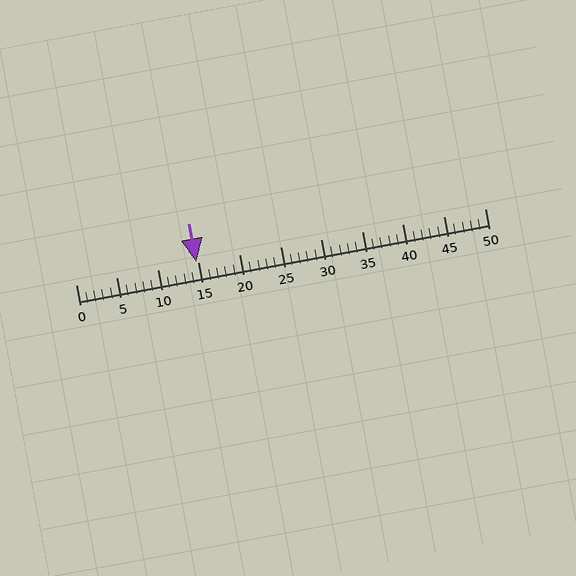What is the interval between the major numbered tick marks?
The major tick marks are spaced 5 units apart.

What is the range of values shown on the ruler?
The ruler shows values from 0 to 50.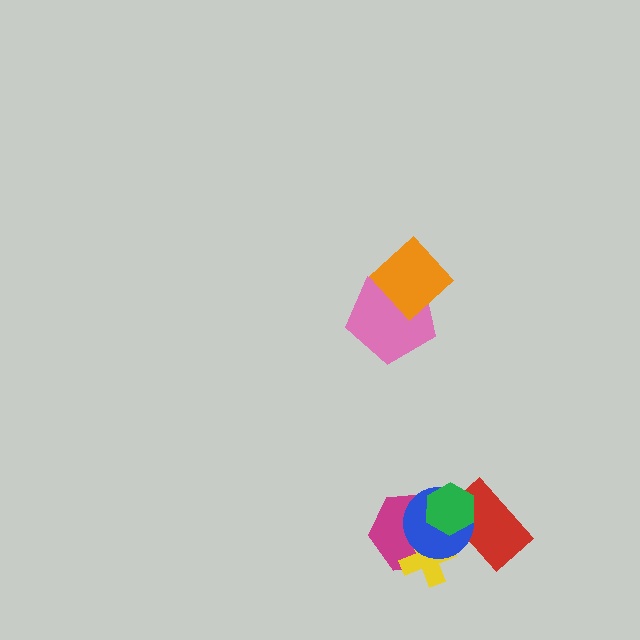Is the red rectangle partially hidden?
Yes, it is partially covered by another shape.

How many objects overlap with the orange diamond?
1 object overlaps with the orange diamond.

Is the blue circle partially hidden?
Yes, it is partially covered by another shape.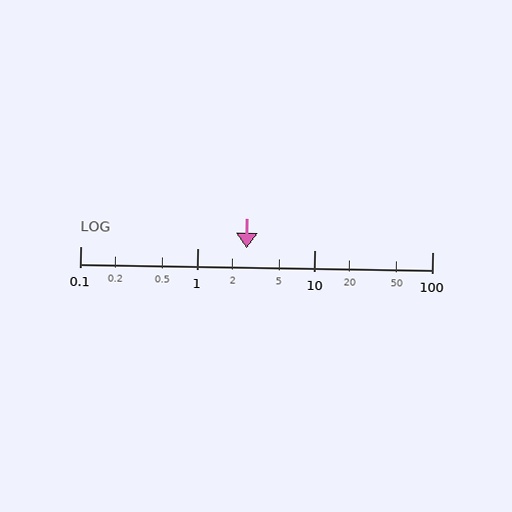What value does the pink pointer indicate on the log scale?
The pointer indicates approximately 2.6.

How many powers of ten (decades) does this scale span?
The scale spans 3 decades, from 0.1 to 100.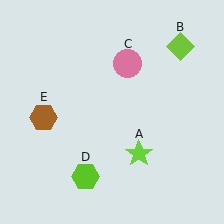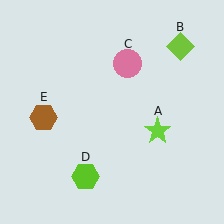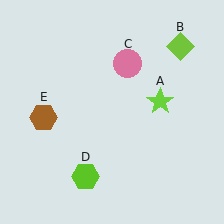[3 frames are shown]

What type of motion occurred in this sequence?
The lime star (object A) rotated counterclockwise around the center of the scene.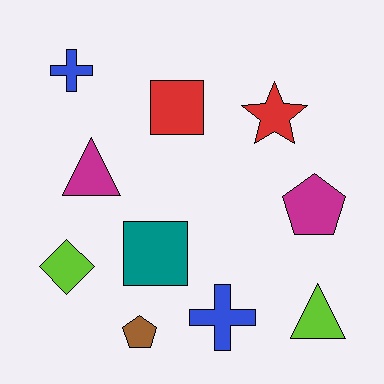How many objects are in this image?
There are 10 objects.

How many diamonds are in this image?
There is 1 diamond.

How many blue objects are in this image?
There are 2 blue objects.